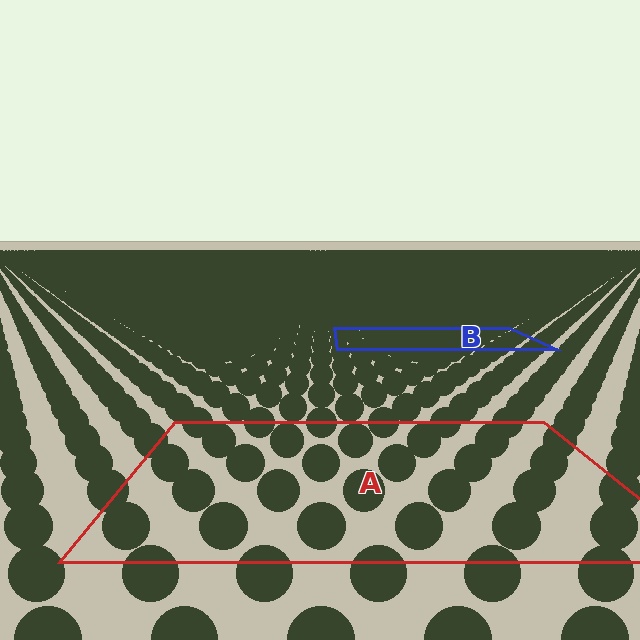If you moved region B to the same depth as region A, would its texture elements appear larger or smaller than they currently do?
They would appear larger. At a closer depth, the same texture elements are projected at a bigger on-screen size.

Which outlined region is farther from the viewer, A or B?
Region B is farther from the viewer — the texture elements inside it appear smaller and more densely packed.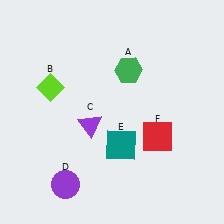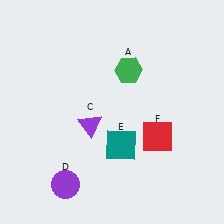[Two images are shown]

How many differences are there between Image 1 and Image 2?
There is 1 difference between the two images.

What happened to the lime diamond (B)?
The lime diamond (B) was removed in Image 2. It was in the top-left area of Image 1.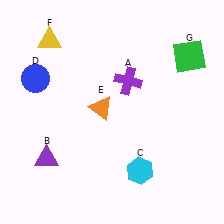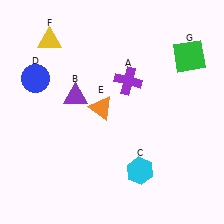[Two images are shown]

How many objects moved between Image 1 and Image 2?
1 object moved between the two images.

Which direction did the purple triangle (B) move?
The purple triangle (B) moved up.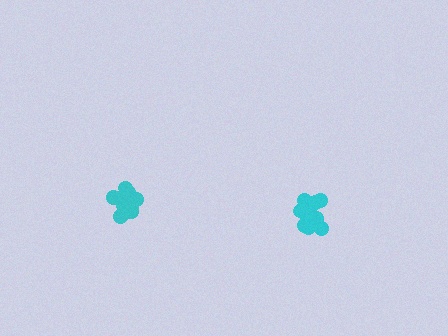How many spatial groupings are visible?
There are 2 spatial groupings.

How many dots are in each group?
Group 1: 15 dots, Group 2: 13 dots (28 total).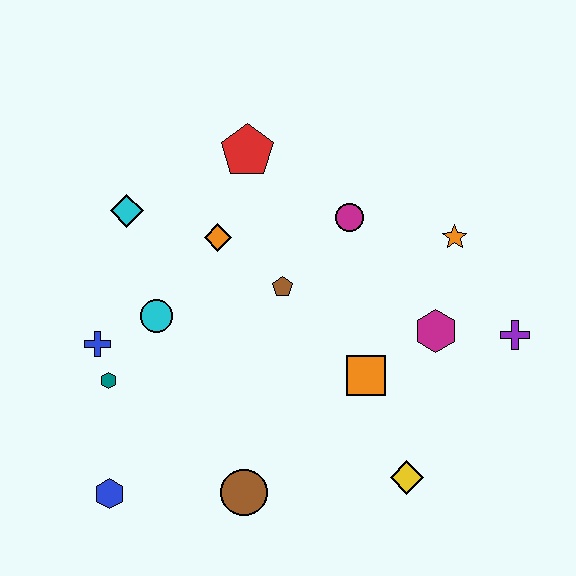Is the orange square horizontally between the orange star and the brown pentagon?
Yes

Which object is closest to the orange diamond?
The brown pentagon is closest to the orange diamond.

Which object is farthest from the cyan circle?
The purple cross is farthest from the cyan circle.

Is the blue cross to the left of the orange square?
Yes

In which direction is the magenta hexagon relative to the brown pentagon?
The magenta hexagon is to the right of the brown pentagon.